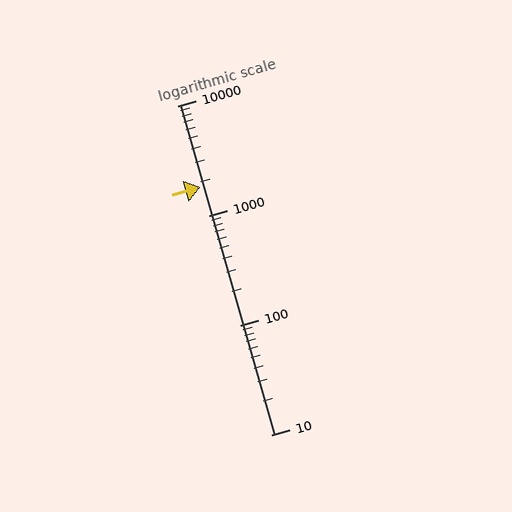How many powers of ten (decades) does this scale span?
The scale spans 3 decades, from 10 to 10000.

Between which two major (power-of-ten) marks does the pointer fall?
The pointer is between 1000 and 10000.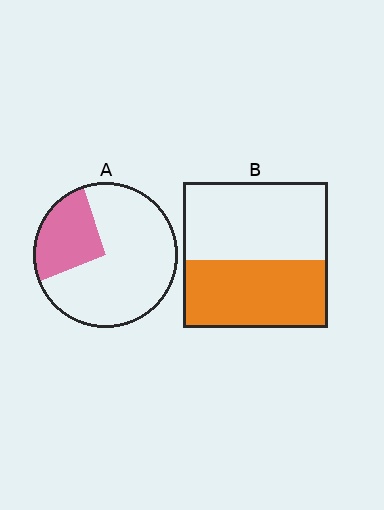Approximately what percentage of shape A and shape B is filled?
A is approximately 25% and B is approximately 45%.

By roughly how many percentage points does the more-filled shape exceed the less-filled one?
By roughly 20 percentage points (B over A).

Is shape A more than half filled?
No.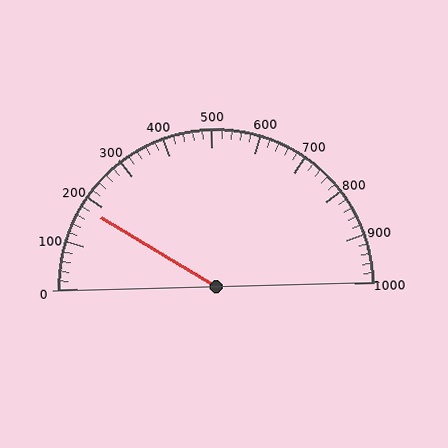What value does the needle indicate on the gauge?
The needle indicates approximately 180.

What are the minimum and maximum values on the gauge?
The gauge ranges from 0 to 1000.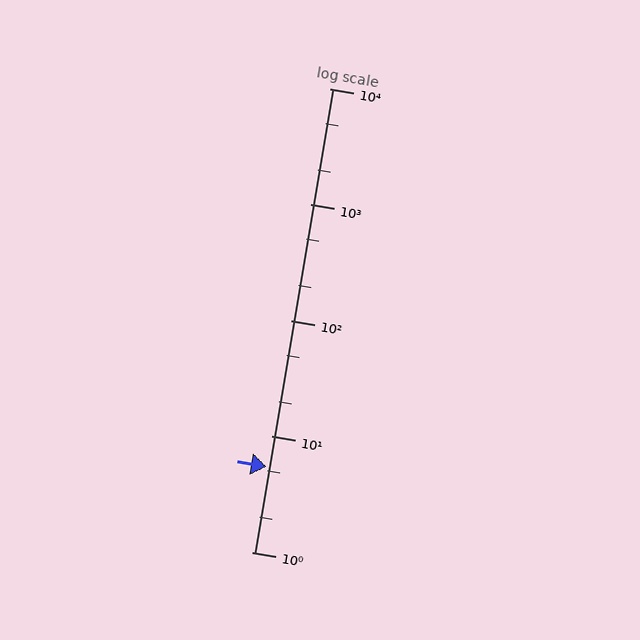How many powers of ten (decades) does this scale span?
The scale spans 4 decades, from 1 to 10000.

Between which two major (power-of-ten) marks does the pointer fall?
The pointer is between 1 and 10.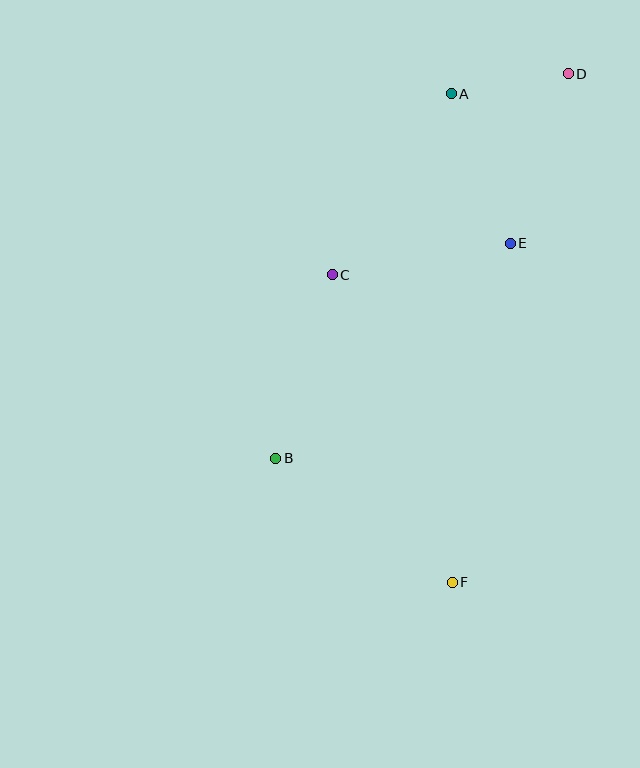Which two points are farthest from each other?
Points D and F are farthest from each other.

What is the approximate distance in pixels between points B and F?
The distance between B and F is approximately 216 pixels.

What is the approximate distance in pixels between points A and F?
The distance between A and F is approximately 489 pixels.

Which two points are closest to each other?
Points A and D are closest to each other.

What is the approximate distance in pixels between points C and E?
The distance between C and E is approximately 181 pixels.